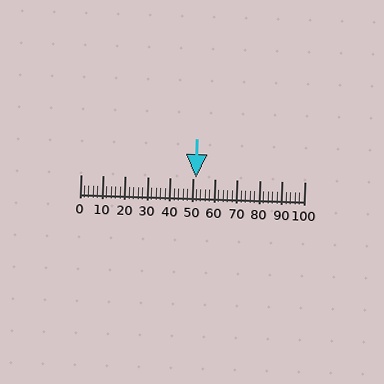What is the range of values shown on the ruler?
The ruler shows values from 0 to 100.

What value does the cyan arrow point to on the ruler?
The cyan arrow points to approximately 52.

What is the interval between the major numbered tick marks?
The major tick marks are spaced 10 units apart.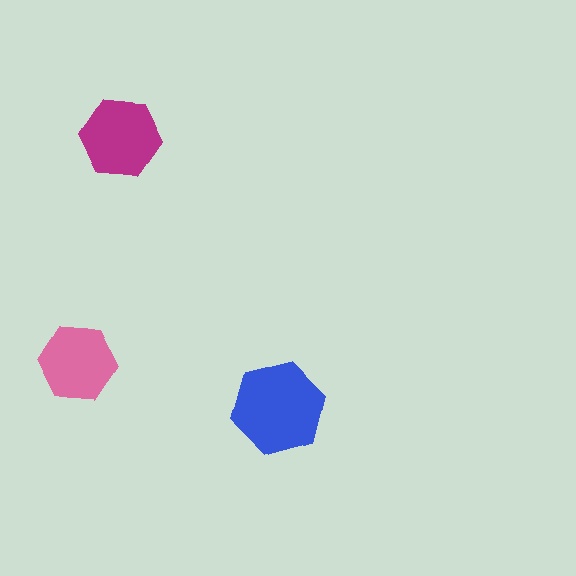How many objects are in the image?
There are 3 objects in the image.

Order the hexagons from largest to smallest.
the blue one, the magenta one, the pink one.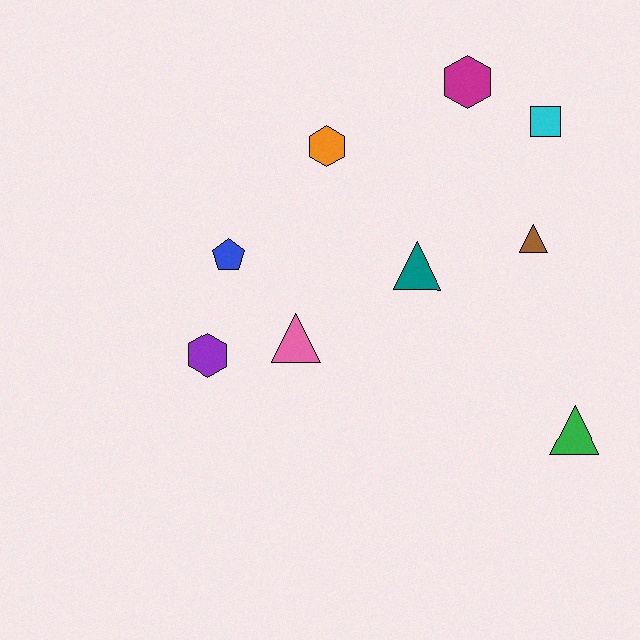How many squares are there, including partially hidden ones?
There is 1 square.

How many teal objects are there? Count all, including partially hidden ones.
There is 1 teal object.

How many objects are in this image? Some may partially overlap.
There are 9 objects.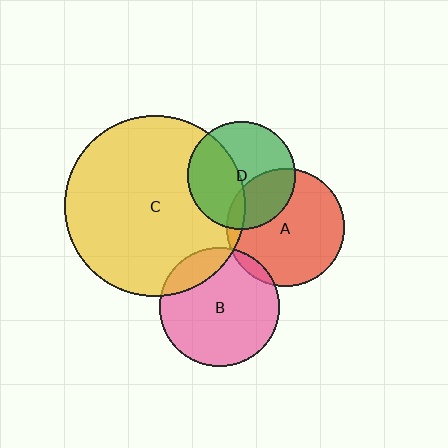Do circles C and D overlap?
Yes.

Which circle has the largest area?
Circle C (yellow).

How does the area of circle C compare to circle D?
Approximately 2.8 times.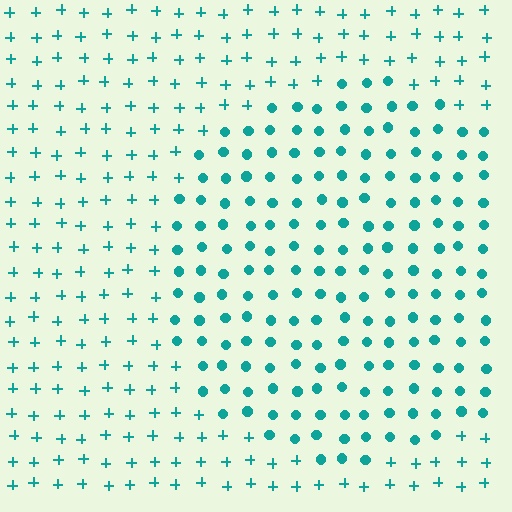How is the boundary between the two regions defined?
The boundary is defined by a change in element shape: circles inside vs. plus signs outside. All elements share the same color and spacing.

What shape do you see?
I see a circle.